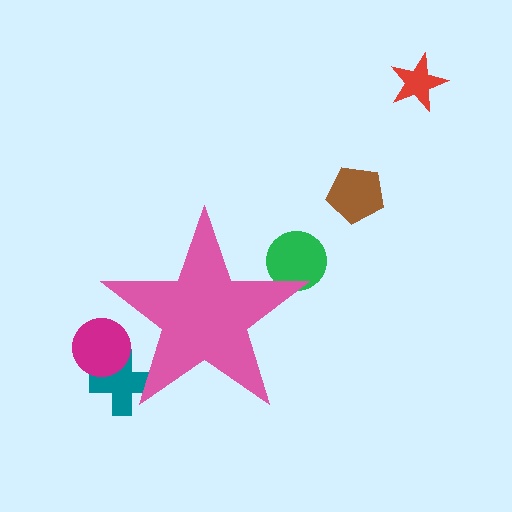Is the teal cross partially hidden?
Yes, the teal cross is partially hidden behind the pink star.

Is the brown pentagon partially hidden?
No, the brown pentagon is fully visible.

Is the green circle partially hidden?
Yes, the green circle is partially hidden behind the pink star.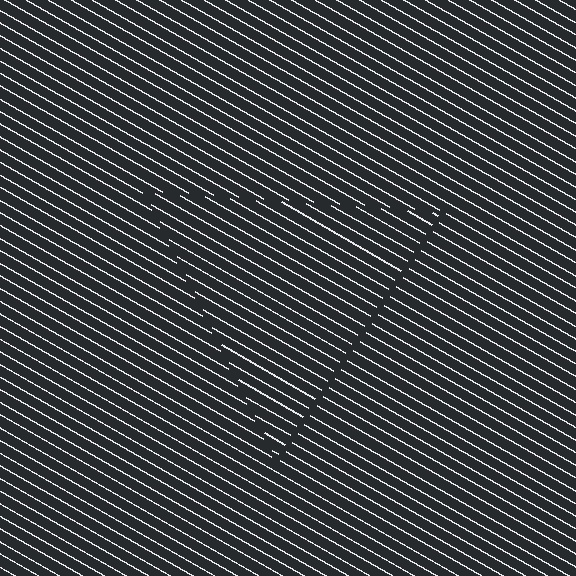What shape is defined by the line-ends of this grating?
An illusory triangle. The interior of the shape contains the same grating, shifted by half a period — the contour is defined by the phase discontinuity where line-ends from the inner and outer gratings abut.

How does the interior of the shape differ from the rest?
The interior of the shape contains the same grating, shifted by half a period — the contour is defined by the phase discontinuity where line-ends from the inner and outer gratings abut.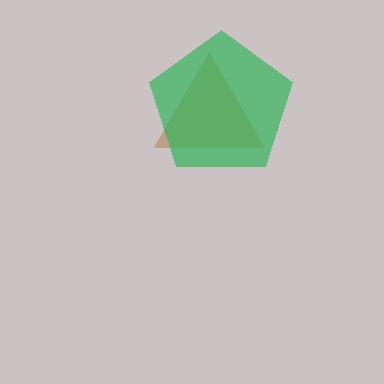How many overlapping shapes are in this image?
There are 2 overlapping shapes in the image.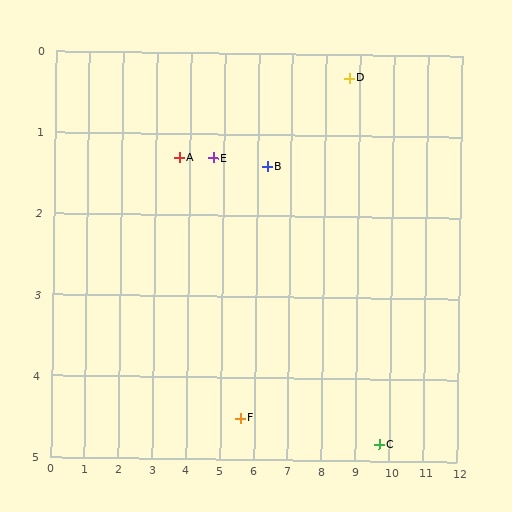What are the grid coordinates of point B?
Point B is at approximately (6.3, 1.4).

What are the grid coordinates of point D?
Point D is at approximately (8.7, 0.3).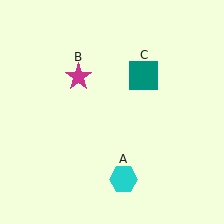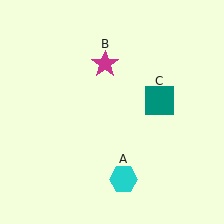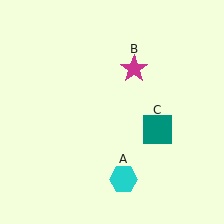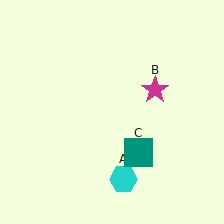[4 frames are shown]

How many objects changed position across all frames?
2 objects changed position: magenta star (object B), teal square (object C).